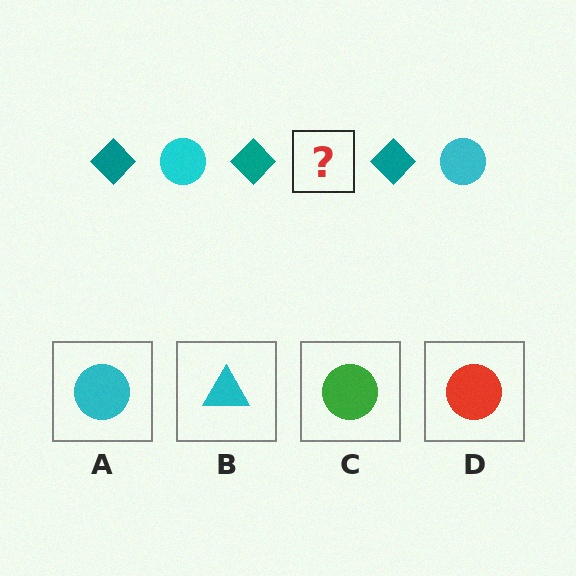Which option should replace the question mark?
Option A.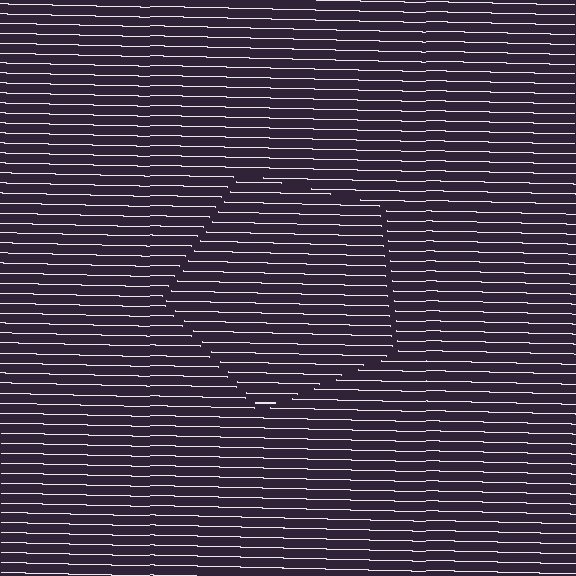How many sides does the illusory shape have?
5 sides — the line-ends trace a pentagon.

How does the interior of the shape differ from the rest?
The interior of the shape contains the same grating, shifted by half a period — the contour is defined by the phase discontinuity where line-ends from the inner and outer gratings abut.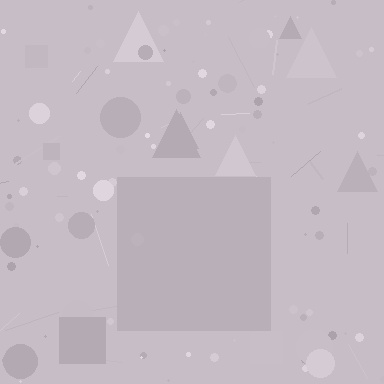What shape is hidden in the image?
A square is hidden in the image.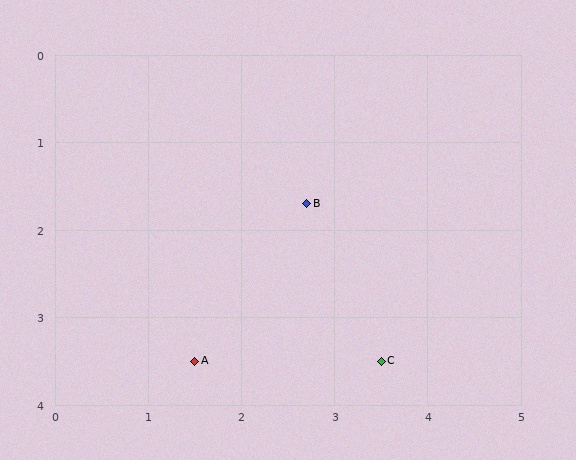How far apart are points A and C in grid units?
Points A and C are about 2.0 grid units apart.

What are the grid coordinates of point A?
Point A is at approximately (1.5, 3.5).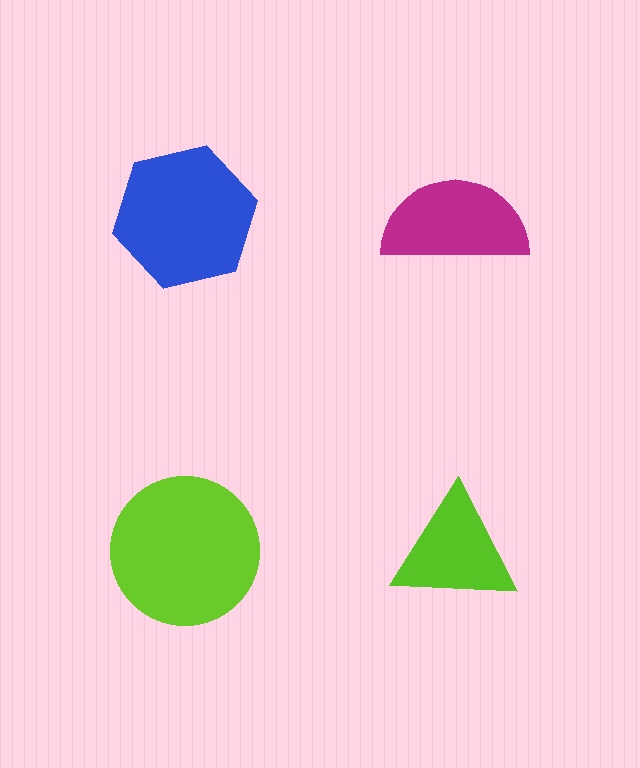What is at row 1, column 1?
A blue hexagon.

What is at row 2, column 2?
A lime triangle.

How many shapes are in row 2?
2 shapes.